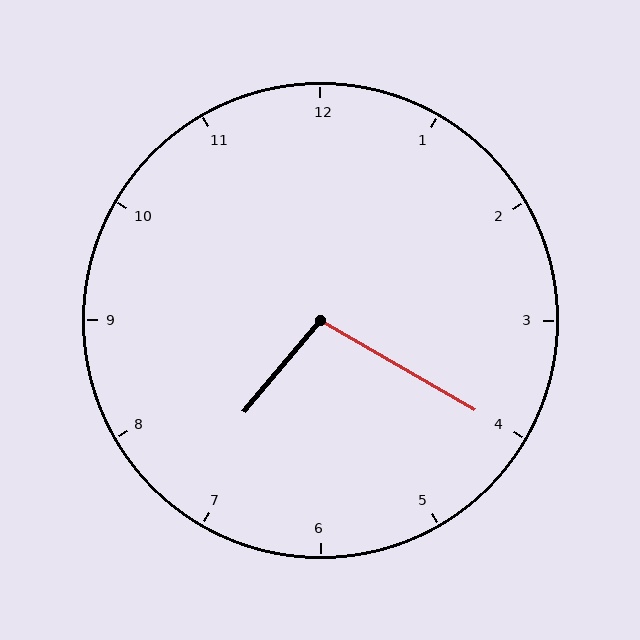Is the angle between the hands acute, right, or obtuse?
It is obtuse.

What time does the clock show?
7:20.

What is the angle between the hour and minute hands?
Approximately 100 degrees.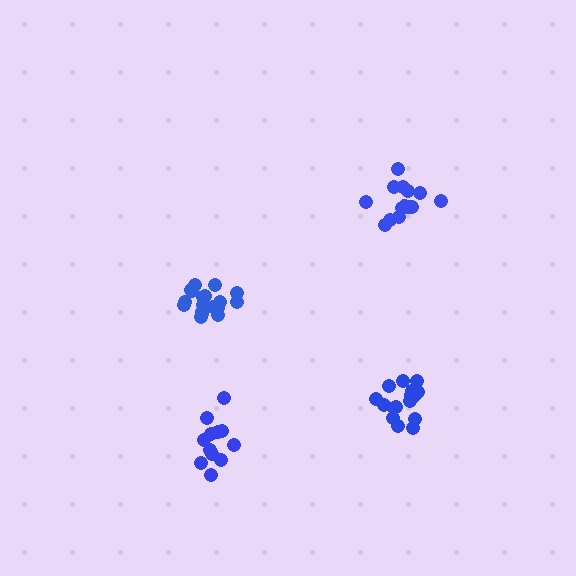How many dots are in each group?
Group 1: 14 dots, Group 2: 18 dots, Group 3: 17 dots, Group 4: 12 dots (61 total).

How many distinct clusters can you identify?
There are 4 distinct clusters.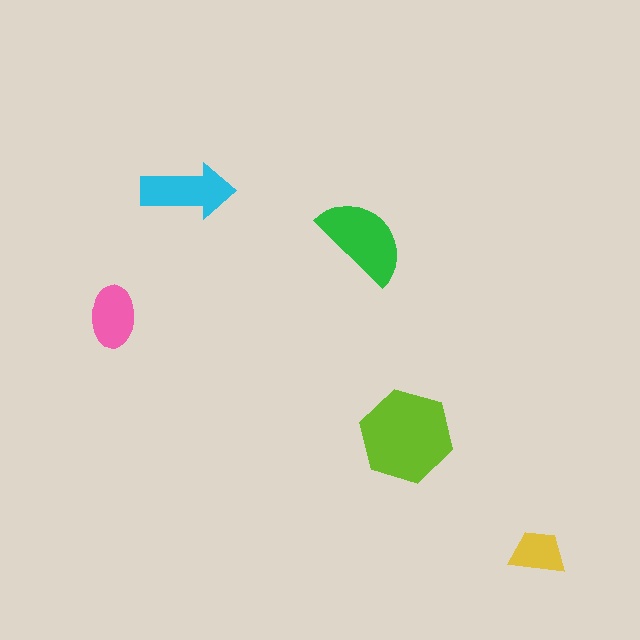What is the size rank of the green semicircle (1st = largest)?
2nd.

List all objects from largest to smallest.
The lime hexagon, the green semicircle, the cyan arrow, the pink ellipse, the yellow trapezoid.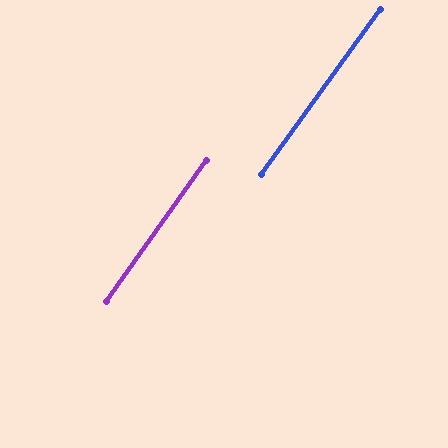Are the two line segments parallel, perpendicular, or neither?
Parallel — their directions differ by only 0.3°.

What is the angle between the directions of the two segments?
Approximately 0 degrees.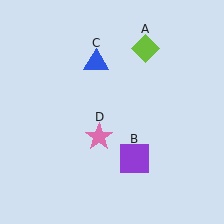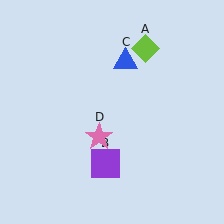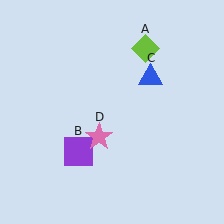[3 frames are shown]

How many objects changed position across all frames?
2 objects changed position: purple square (object B), blue triangle (object C).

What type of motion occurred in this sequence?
The purple square (object B), blue triangle (object C) rotated clockwise around the center of the scene.